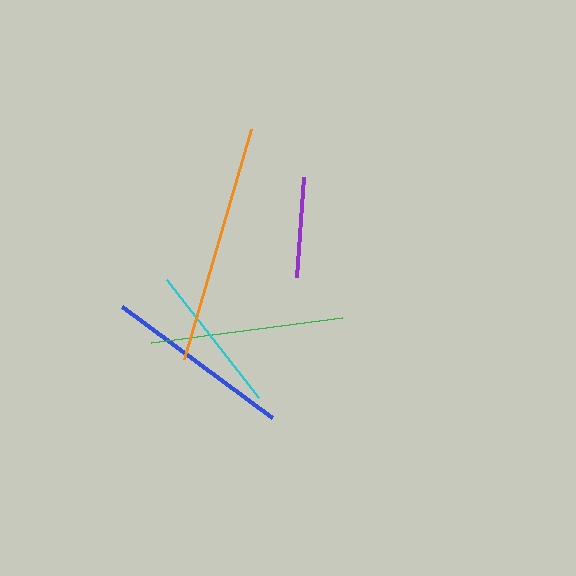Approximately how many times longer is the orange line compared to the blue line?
The orange line is approximately 1.3 times the length of the blue line.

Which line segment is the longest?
The orange line is the longest at approximately 239 pixels.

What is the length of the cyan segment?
The cyan segment is approximately 149 pixels long.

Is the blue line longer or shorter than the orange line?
The orange line is longer than the blue line.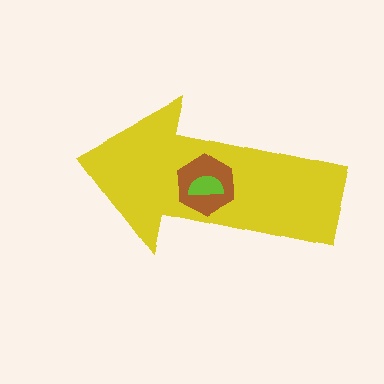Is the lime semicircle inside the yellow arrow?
Yes.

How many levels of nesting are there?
3.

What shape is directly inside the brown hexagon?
The lime semicircle.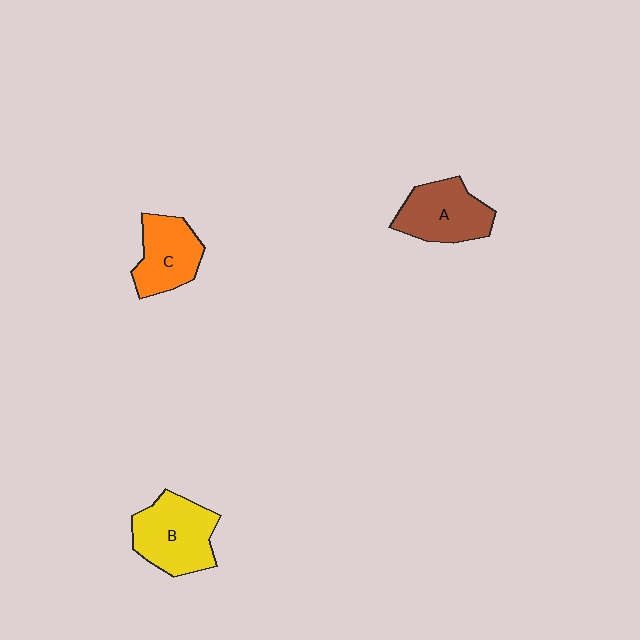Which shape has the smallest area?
Shape C (orange).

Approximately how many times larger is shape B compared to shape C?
Approximately 1.3 times.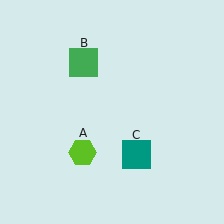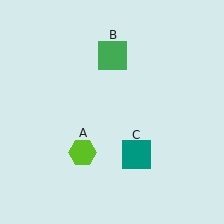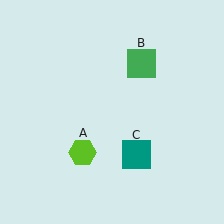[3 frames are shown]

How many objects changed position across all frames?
1 object changed position: green square (object B).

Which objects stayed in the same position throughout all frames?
Lime hexagon (object A) and teal square (object C) remained stationary.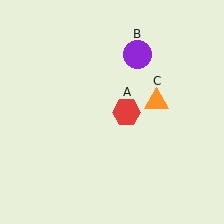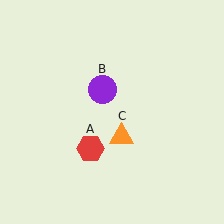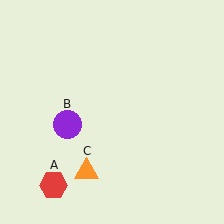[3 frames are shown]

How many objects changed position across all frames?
3 objects changed position: red hexagon (object A), purple circle (object B), orange triangle (object C).